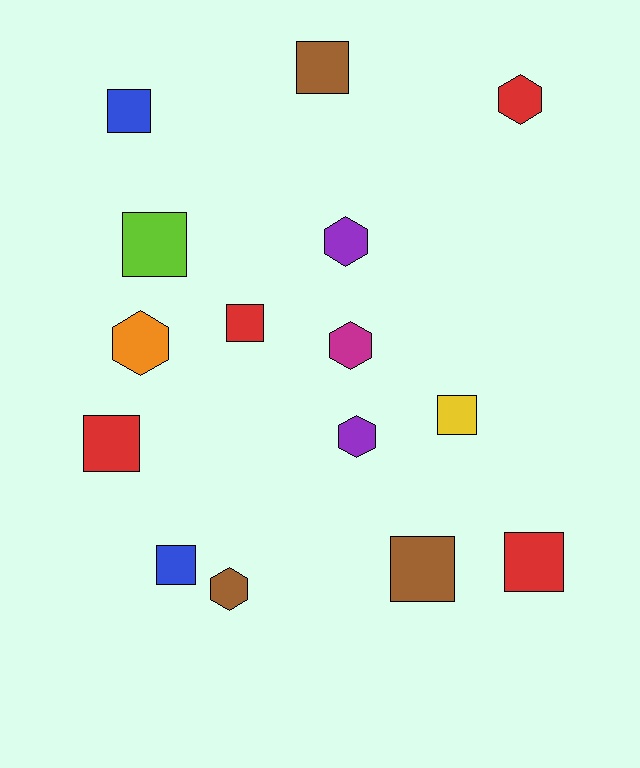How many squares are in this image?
There are 9 squares.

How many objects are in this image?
There are 15 objects.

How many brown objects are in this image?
There are 3 brown objects.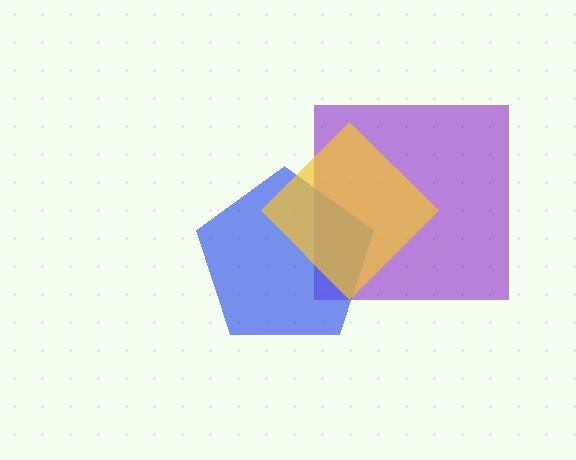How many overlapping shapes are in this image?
There are 3 overlapping shapes in the image.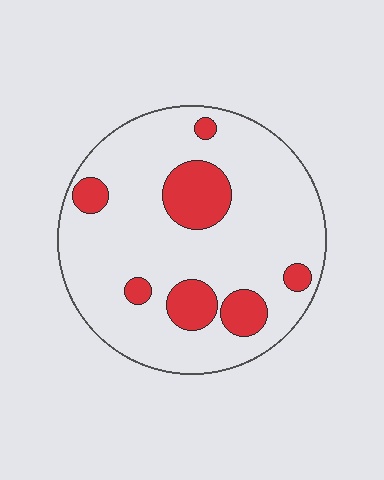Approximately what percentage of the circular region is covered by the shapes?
Approximately 20%.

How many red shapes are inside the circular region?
7.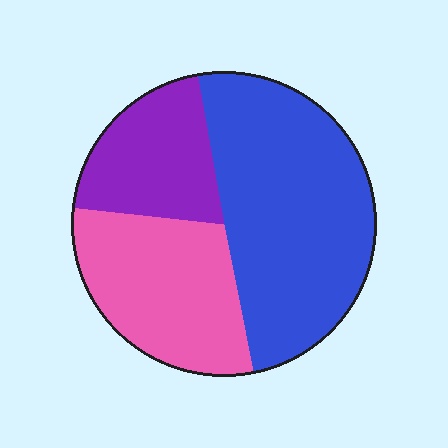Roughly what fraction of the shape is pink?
Pink takes up about one third (1/3) of the shape.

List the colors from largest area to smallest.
From largest to smallest: blue, pink, purple.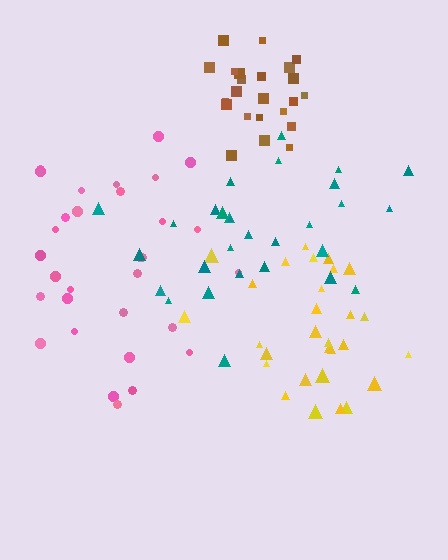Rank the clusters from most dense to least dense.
brown, yellow, teal, pink.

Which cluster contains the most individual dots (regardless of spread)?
Pink (32).